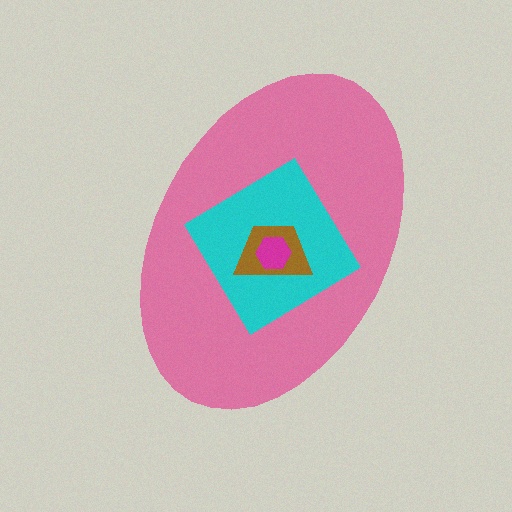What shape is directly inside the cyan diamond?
The brown trapezoid.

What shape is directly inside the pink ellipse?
The cyan diamond.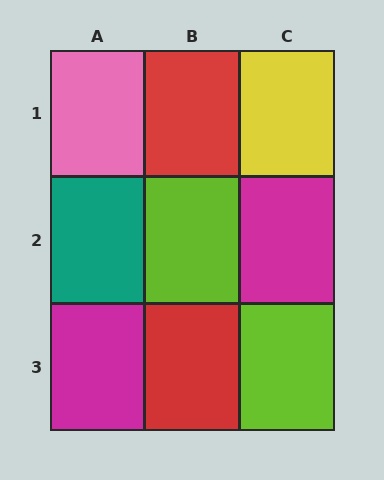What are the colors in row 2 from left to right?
Teal, lime, magenta.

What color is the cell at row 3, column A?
Magenta.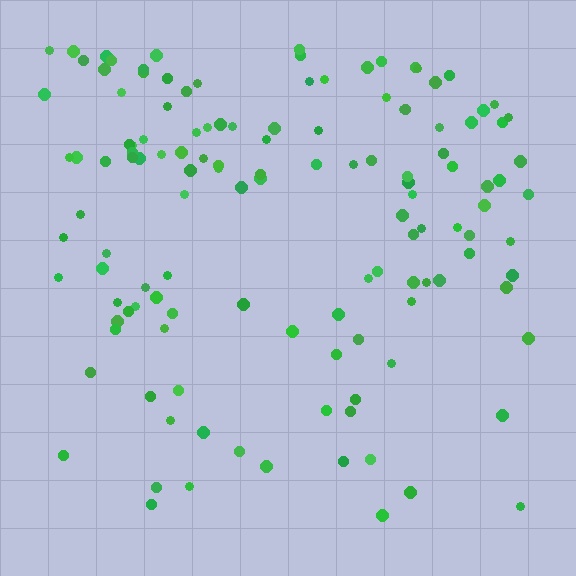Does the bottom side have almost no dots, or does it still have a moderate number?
Still a moderate number, just noticeably fewer than the top.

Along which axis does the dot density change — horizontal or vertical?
Vertical.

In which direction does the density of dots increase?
From bottom to top, with the top side densest.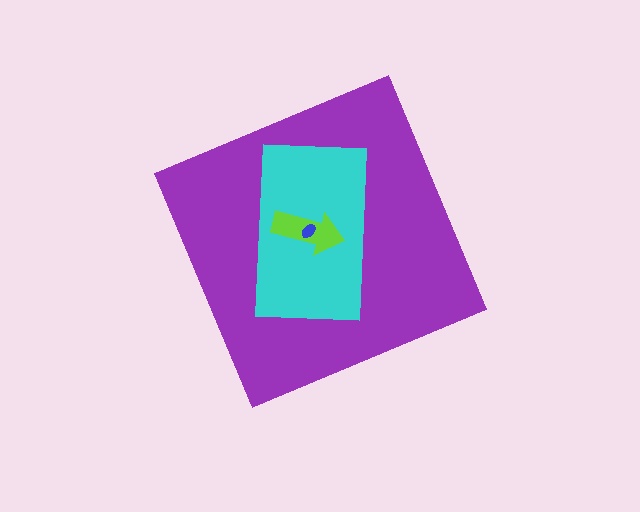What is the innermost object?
The blue ellipse.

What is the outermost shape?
The purple diamond.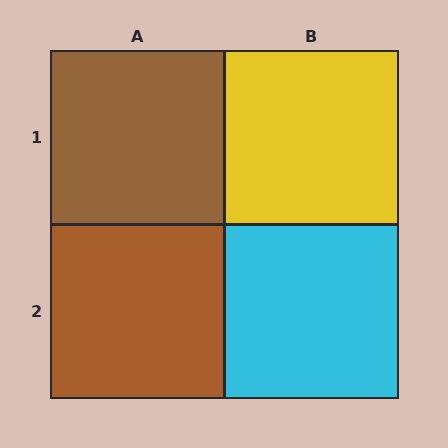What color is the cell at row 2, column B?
Cyan.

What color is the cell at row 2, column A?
Brown.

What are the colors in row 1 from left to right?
Brown, yellow.